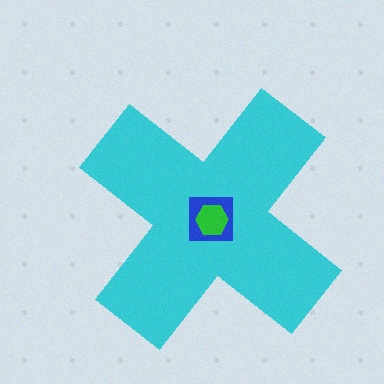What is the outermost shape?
The cyan cross.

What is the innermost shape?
The green hexagon.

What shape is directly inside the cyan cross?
The blue square.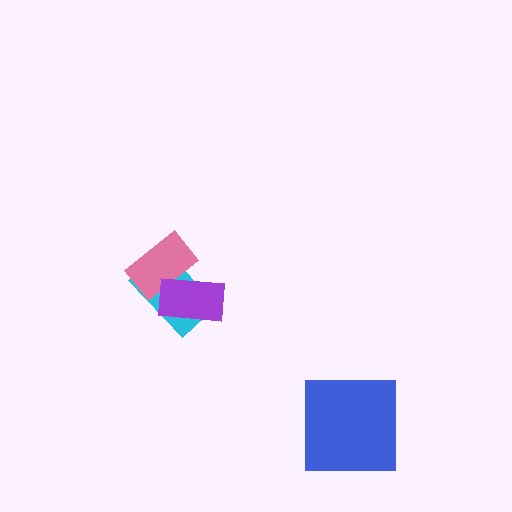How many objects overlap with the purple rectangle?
2 objects overlap with the purple rectangle.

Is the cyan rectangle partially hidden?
Yes, it is partially covered by another shape.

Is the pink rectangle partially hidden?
Yes, it is partially covered by another shape.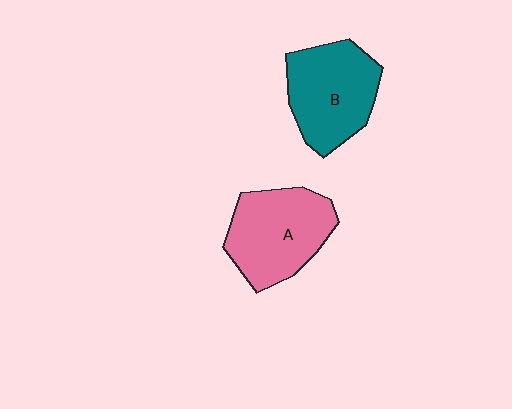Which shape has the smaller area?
Shape B (teal).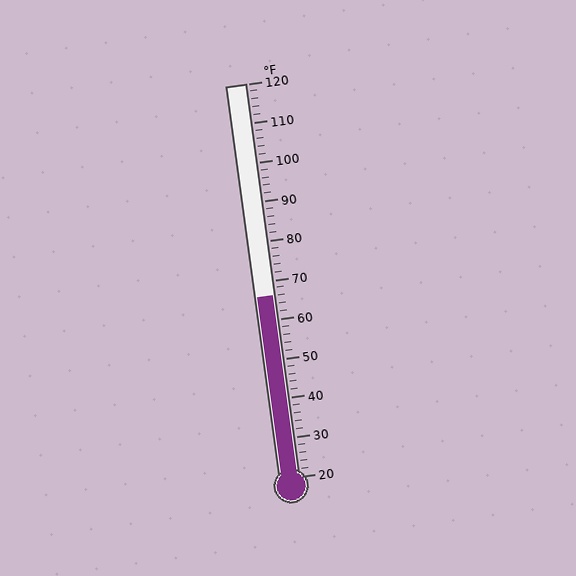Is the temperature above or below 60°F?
The temperature is above 60°F.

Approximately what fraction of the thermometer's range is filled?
The thermometer is filled to approximately 45% of its range.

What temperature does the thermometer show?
The thermometer shows approximately 66°F.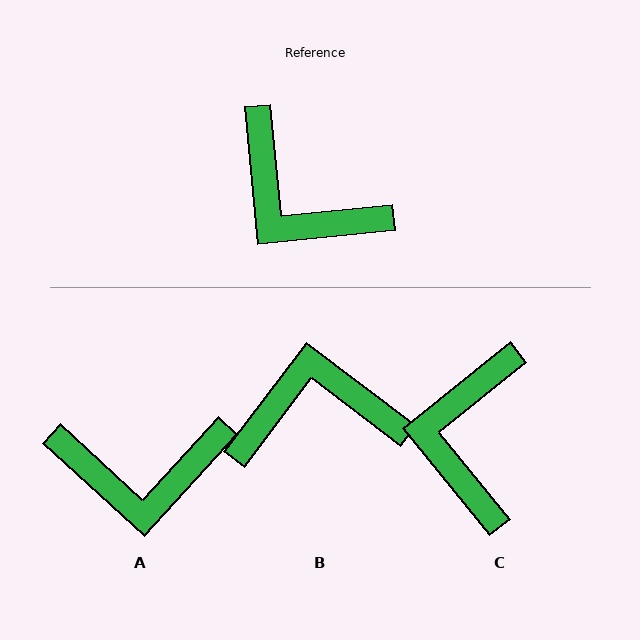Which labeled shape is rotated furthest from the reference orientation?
B, about 133 degrees away.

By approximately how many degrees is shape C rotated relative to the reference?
Approximately 56 degrees clockwise.